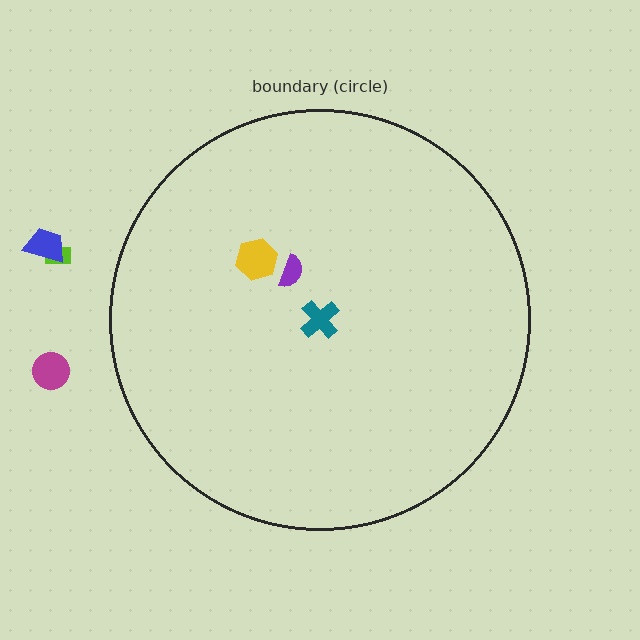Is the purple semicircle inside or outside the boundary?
Inside.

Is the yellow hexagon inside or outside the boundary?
Inside.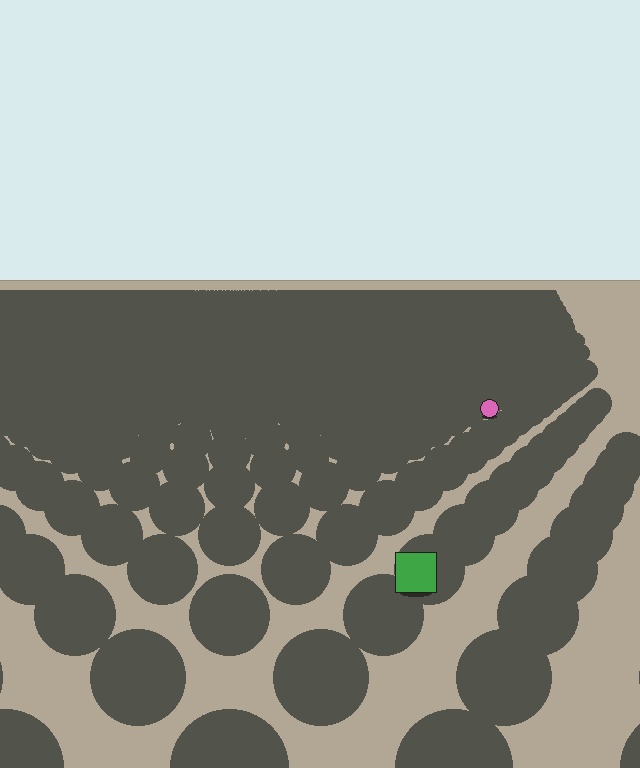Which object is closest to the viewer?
The green square is closest. The texture marks near it are larger and more spread out.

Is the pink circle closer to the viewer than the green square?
No. The green square is closer — you can tell from the texture gradient: the ground texture is coarser near it.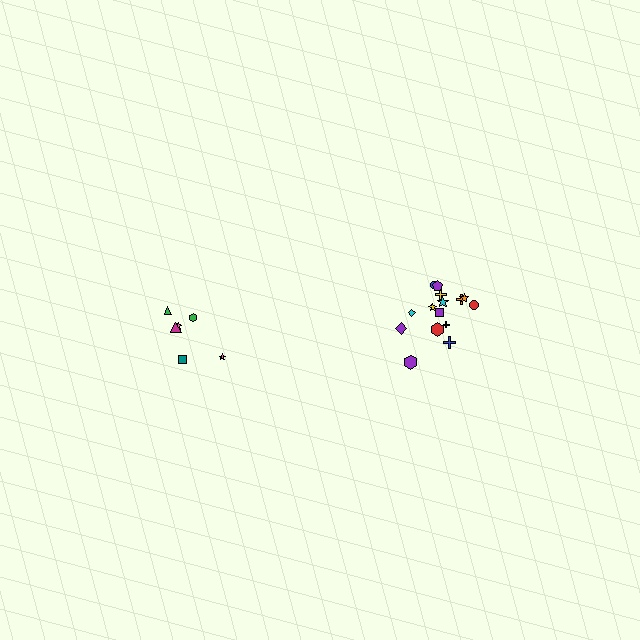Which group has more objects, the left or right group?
The right group.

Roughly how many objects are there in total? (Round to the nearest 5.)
Roughly 20 objects in total.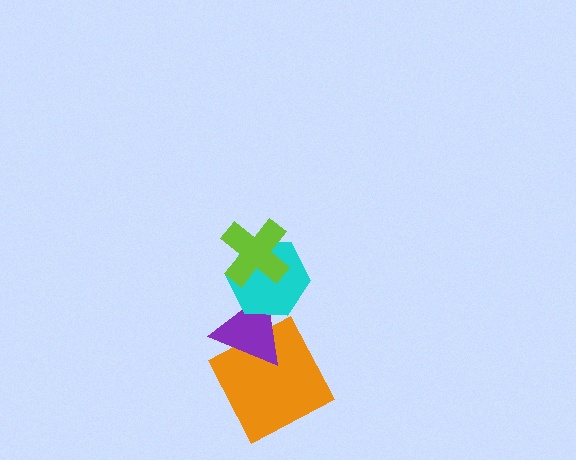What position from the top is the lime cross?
The lime cross is 1st from the top.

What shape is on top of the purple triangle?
The cyan hexagon is on top of the purple triangle.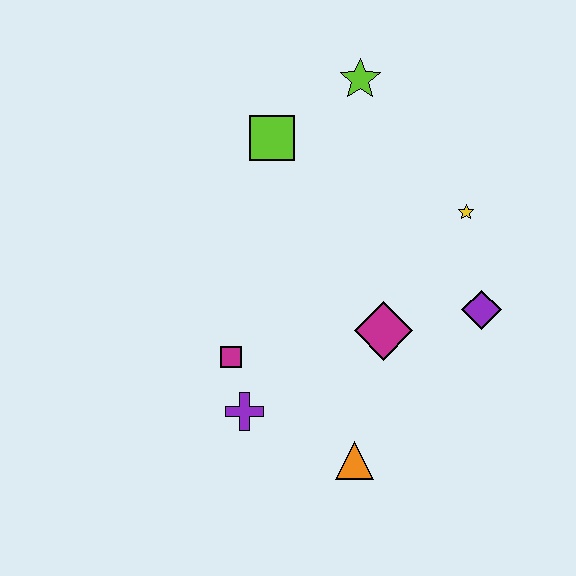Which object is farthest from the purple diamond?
The lime square is farthest from the purple diamond.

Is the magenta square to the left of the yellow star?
Yes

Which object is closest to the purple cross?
The magenta square is closest to the purple cross.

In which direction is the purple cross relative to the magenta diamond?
The purple cross is to the left of the magenta diamond.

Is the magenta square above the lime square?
No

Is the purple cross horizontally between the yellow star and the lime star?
No